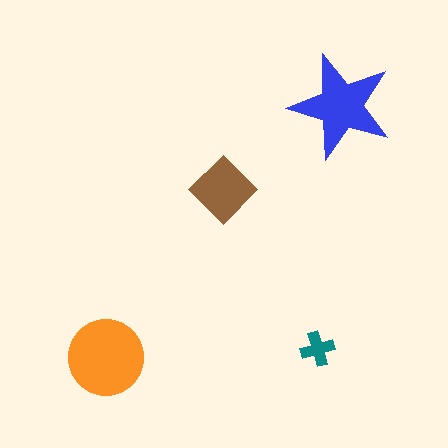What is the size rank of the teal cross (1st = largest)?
4th.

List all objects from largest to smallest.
The orange circle, the blue star, the brown diamond, the teal cross.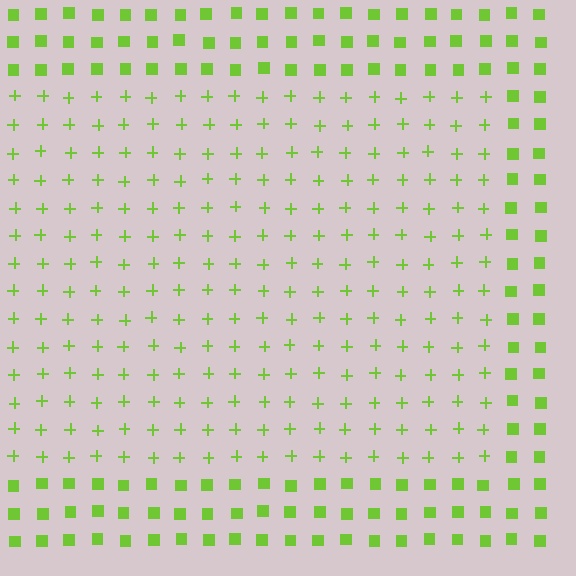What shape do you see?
I see a rectangle.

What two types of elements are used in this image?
The image uses plus signs inside the rectangle region and squares outside it.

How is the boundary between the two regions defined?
The boundary is defined by a change in element shape: plus signs inside vs. squares outside. All elements share the same color and spacing.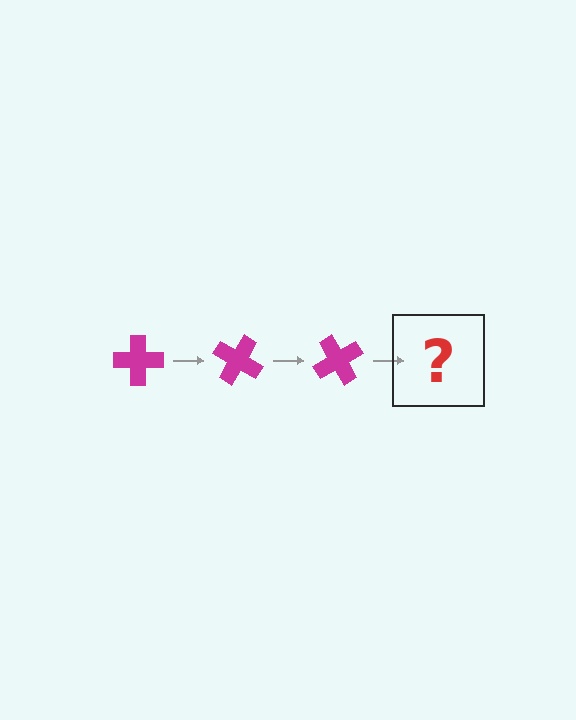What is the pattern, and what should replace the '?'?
The pattern is that the cross rotates 30 degrees each step. The '?' should be a magenta cross rotated 90 degrees.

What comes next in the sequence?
The next element should be a magenta cross rotated 90 degrees.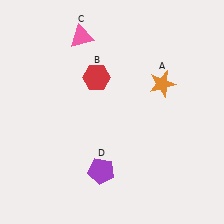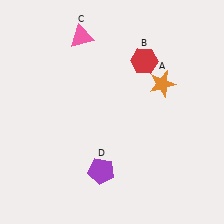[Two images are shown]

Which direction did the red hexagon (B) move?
The red hexagon (B) moved right.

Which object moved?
The red hexagon (B) moved right.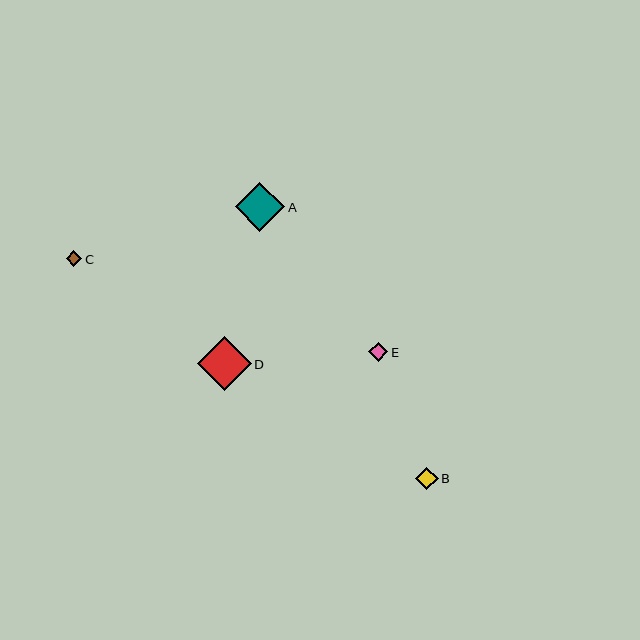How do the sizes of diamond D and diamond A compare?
Diamond D and diamond A are approximately the same size.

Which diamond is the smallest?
Diamond C is the smallest with a size of approximately 15 pixels.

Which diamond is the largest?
Diamond D is the largest with a size of approximately 54 pixels.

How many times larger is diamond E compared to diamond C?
Diamond E is approximately 1.2 times the size of diamond C.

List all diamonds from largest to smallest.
From largest to smallest: D, A, B, E, C.